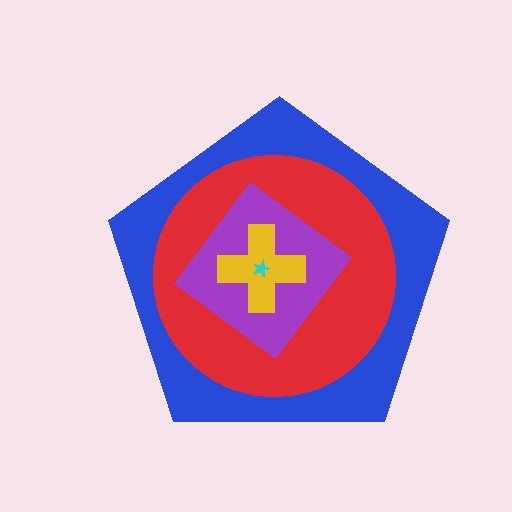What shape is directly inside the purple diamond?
The yellow cross.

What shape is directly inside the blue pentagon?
The red circle.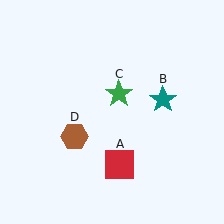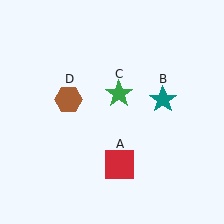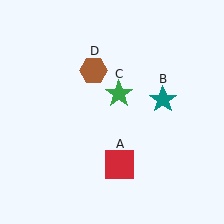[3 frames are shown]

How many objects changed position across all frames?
1 object changed position: brown hexagon (object D).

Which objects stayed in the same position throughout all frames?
Red square (object A) and teal star (object B) and green star (object C) remained stationary.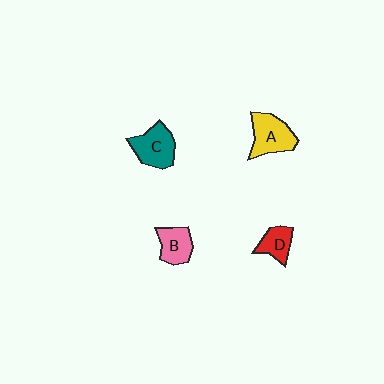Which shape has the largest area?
Shape A (yellow).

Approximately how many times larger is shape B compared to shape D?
Approximately 1.2 times.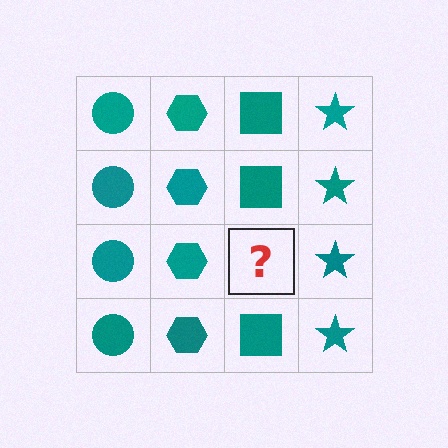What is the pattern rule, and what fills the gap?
The rule is that each column has a consistent shape. The gap should be filled with a teal square.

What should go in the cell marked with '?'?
The missing cell should contain a teal square.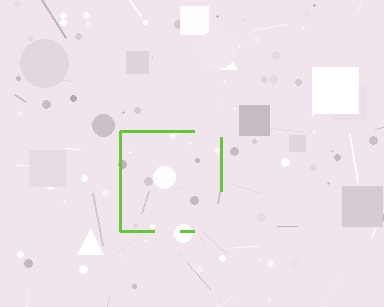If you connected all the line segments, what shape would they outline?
They would outline a square.